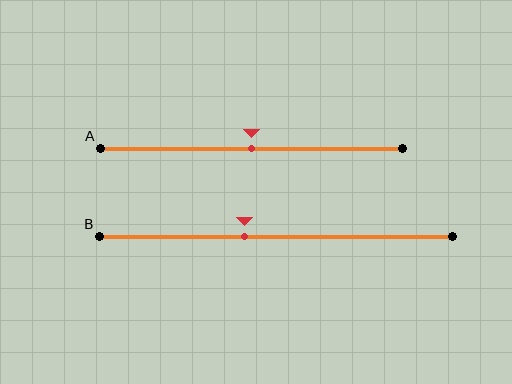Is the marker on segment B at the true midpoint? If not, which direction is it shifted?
No, the marker on segment B is shifted to the left by about 9% of the segment length.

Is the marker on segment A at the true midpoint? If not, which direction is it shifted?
Yes, the marker on segment A is at the true midpoint.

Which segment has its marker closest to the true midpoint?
Segment A has its marker closest to the true midpoint.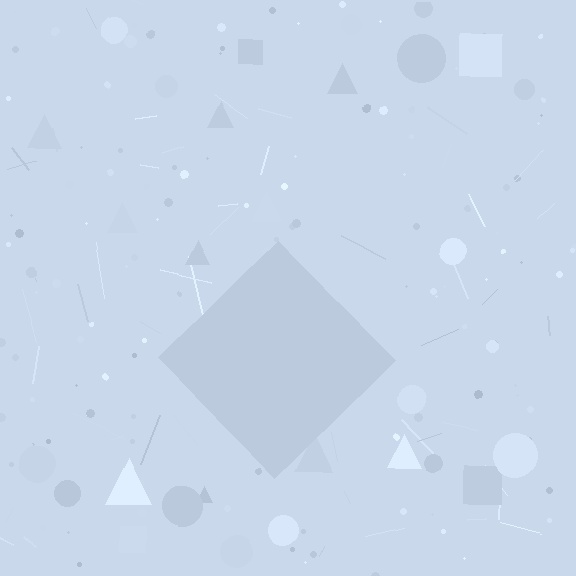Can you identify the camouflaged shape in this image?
The camouflaged shape is a diamond.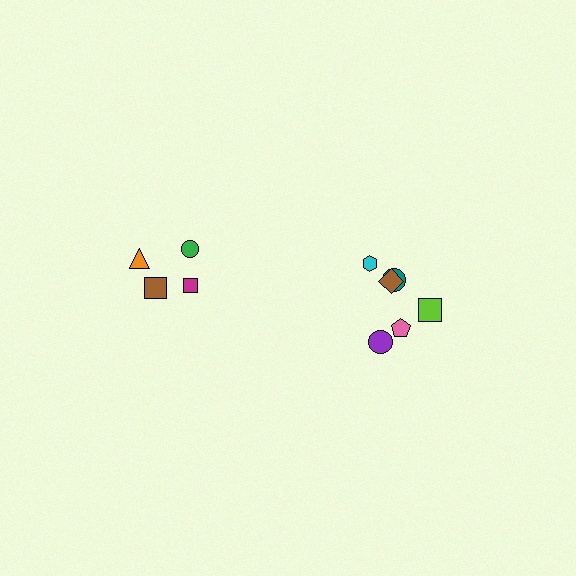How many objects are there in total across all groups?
There are 10 objects.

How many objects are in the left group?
There are 4 objects.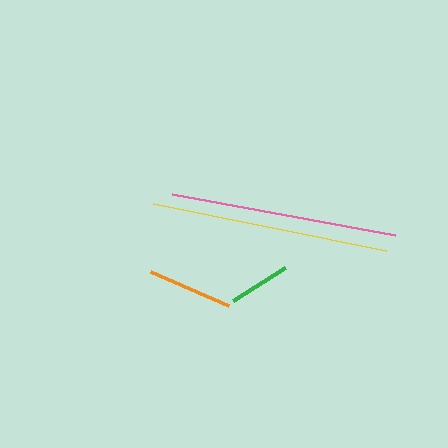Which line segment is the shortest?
The green line is the shortest at approximately 62 pixels.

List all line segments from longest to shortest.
From longest to shortest: yellow, pink, orange, green.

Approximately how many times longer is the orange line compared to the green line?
The orange line is approximately 1.4 times the length of the green line.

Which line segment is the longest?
The yellow line is the longest at approximately 238 pixels.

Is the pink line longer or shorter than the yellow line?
The yellow line is longer than the pink line.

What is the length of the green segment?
The green segment is approximately 62 pixels long.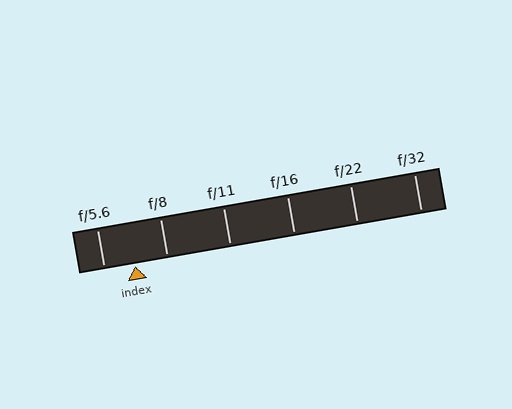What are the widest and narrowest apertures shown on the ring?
The widest aperture shown is f/5.6 and the narrowest is f/32.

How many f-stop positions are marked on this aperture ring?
There are 6 f-stop positions marked.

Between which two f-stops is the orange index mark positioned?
The index mark is between f/5.6 and f/8.